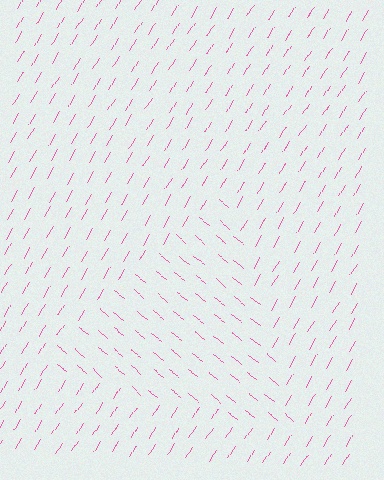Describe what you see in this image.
The image is filled with small pink line segments. A triangle region in the image has lines oriented differently from the surrounding lines, creating a visible texture boundary.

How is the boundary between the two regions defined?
The boundary is defined purely by a change in line orientation (approximately 83 degrees difference). All lines are the same color and thickness.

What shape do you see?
I see a triangle.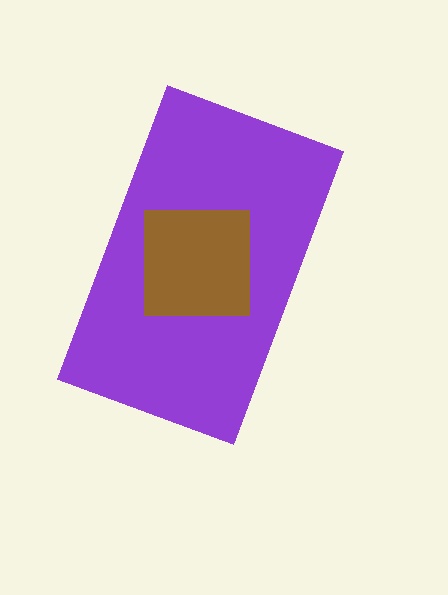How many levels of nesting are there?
2.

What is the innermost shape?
The brown square.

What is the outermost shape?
The purple rectangle.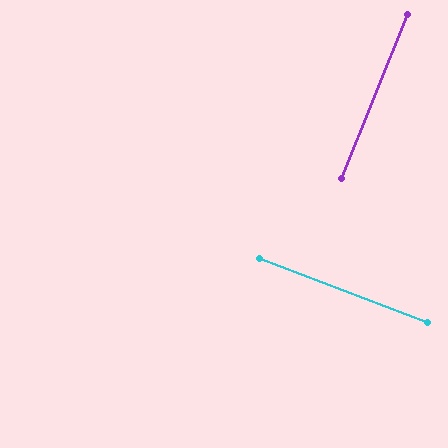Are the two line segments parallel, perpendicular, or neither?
Perpendicular — they meet at approximately 89°.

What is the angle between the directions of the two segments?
Approximately 89 degrees.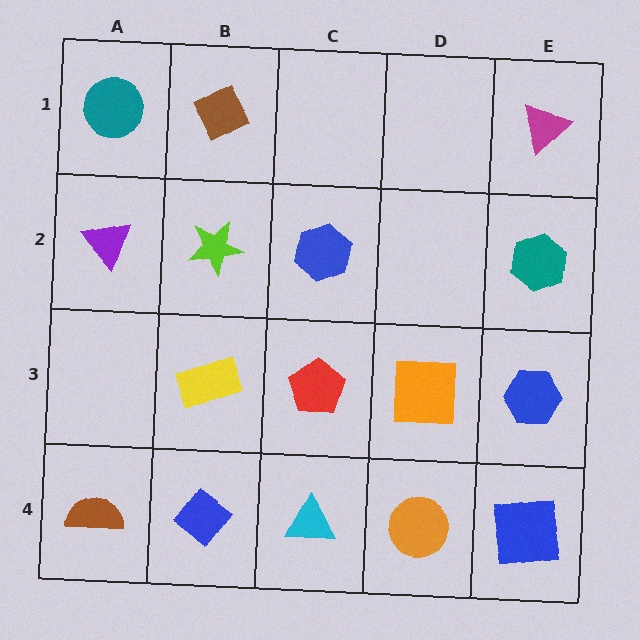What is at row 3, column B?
A yellow rectangle.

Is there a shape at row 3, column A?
No, that cell is empty.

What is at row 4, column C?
A cyan triangle.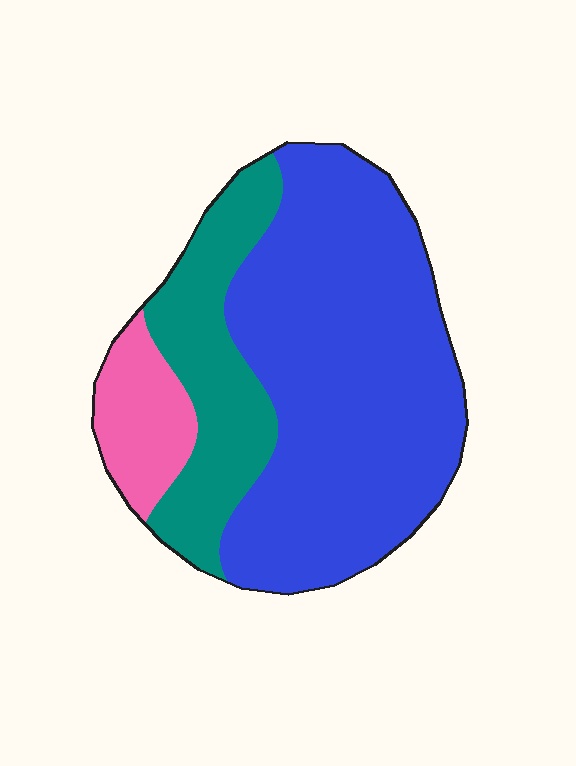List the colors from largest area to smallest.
From largest to smallest: blue, teal, pink.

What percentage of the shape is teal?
Teal covers 24% of the shape.